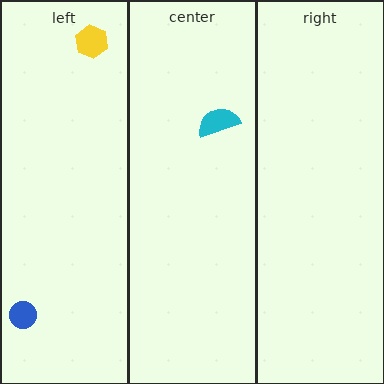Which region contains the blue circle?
The left region.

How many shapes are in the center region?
1.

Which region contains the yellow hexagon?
The left region.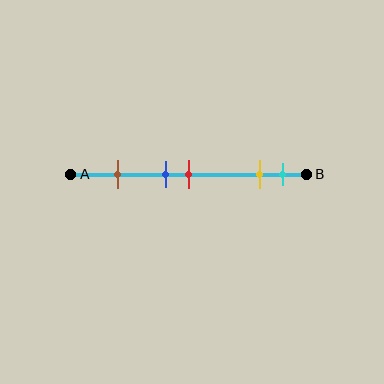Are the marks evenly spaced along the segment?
No, the marks are not evenly spaced.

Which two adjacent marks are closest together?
The blue and red marks are the closest adjacent pair.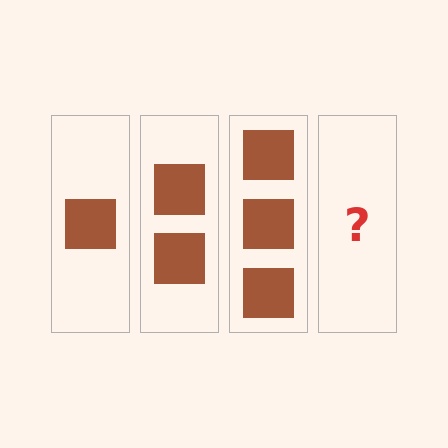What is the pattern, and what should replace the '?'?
The pattern is that each step adds one more square. The '?' should be 4 squares.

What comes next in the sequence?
The next element should be 4 squares.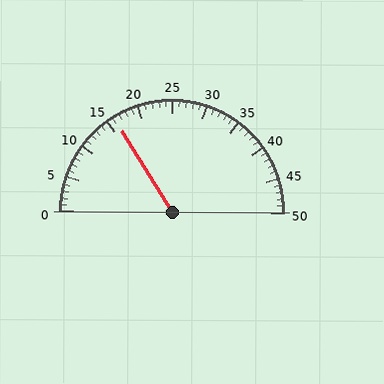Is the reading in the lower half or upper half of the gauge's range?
The reading is in the lower half of the range (0 to 50).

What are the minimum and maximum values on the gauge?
The gauge ranges from 0 to 50.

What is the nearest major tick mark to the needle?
The nearest major tick mark is 15.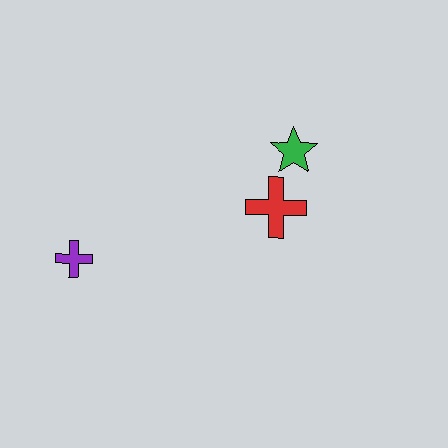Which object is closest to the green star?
The red cross is closest to the green star.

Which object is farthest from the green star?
The purple cross is farthest from the green star.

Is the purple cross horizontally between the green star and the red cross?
No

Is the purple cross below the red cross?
Yes